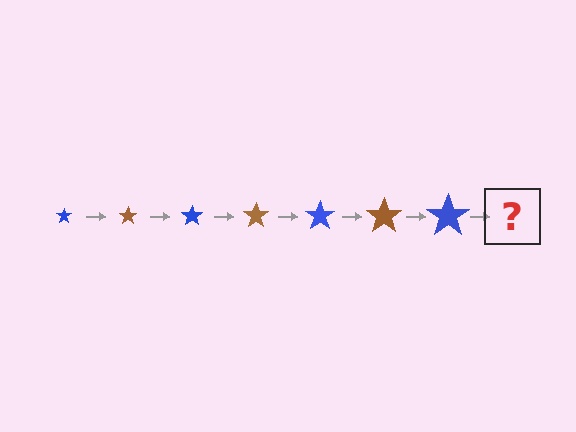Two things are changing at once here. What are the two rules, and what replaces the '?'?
The two rules are that the star grows larger each step and the color cycles through blue and brown. The '?' should be a brown star, larger than the previous one.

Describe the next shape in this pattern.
It should be a brown star, larger than the previous one.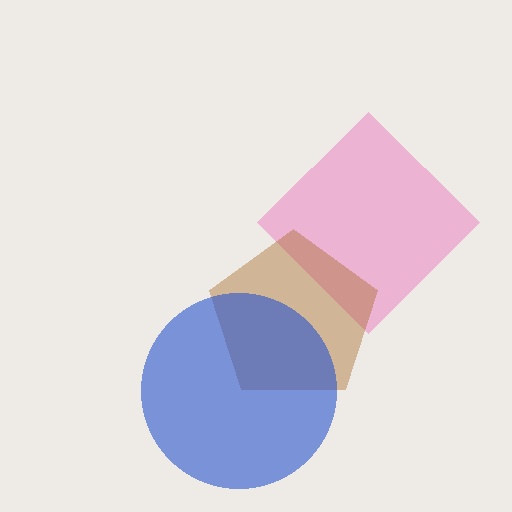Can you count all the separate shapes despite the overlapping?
Yes, there are 3 separate shapes.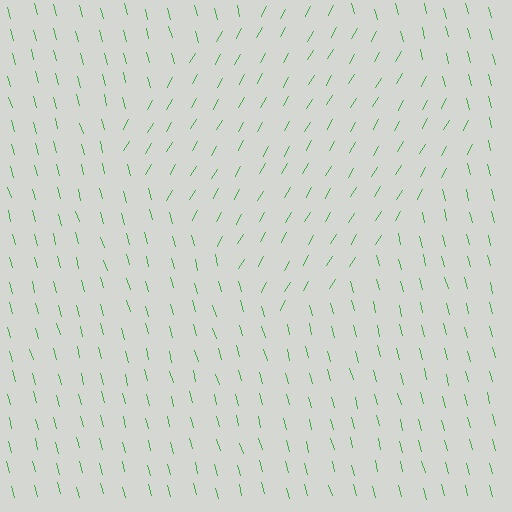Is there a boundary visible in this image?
Yes, there is a texture boundary formed by a change in line orientation.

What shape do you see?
I see a diamond.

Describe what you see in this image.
The image is filled with small green line segments. A diamond region in the image has lines oriented differently from the surrounding lines, creating a visible texture boundary.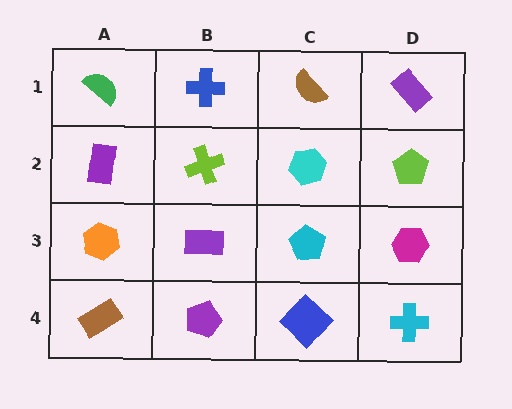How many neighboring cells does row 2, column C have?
4.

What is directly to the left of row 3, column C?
A purple rectangle.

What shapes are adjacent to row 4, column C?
A cyan pentagon (row 3, column C), a purple pentagon (row 4, column B), a cyan cross (row 4, column D).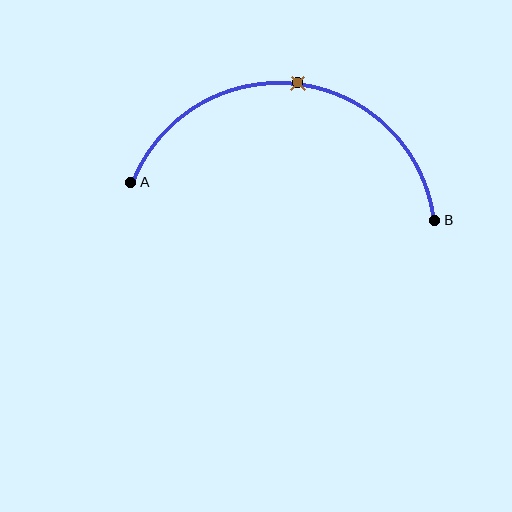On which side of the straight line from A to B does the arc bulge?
The arc bulges above the straight line connecting A and B.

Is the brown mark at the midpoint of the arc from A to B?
Yes. The brown mark lies on the arc at equal arc-length from both A and B — it is the arc midpoint.